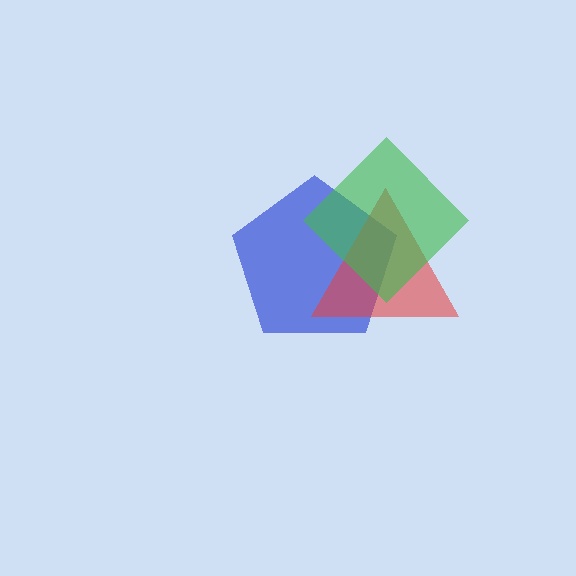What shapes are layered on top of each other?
The layered shapes are: a blue pentagon, a red triangle, a green diamond.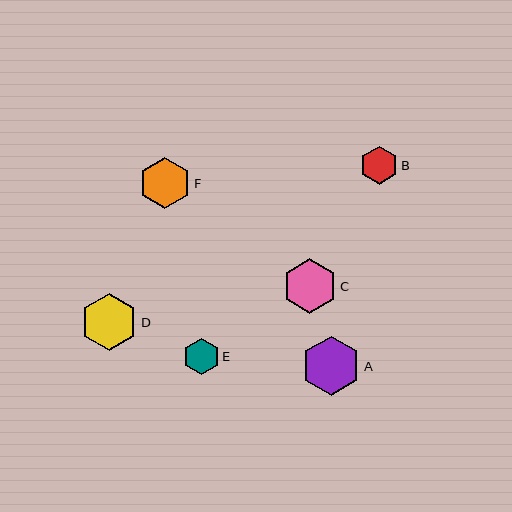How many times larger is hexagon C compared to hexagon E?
Hexagon C is approximately 1.5 times the size of hexagon E.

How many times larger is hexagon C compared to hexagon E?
Hexagon C is approximately 1.5 times the size of hexagon E.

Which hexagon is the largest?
Hexagon A is the largest with a size of approximately 59 pixels.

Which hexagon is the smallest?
Hexagon E is the smallest with a size of approximately 36 pixels.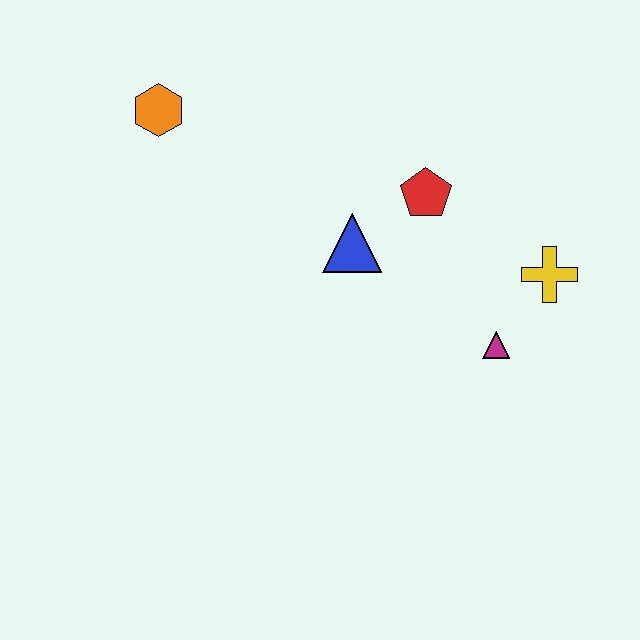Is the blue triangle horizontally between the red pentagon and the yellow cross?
No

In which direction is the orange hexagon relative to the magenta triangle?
The orange hexagon is to the left of the magenta triangle.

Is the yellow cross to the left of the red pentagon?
No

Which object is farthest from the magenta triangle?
The orange hexagon is farthest from the magenta triangle.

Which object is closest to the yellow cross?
The magenta triangle is closest to the yellow cross.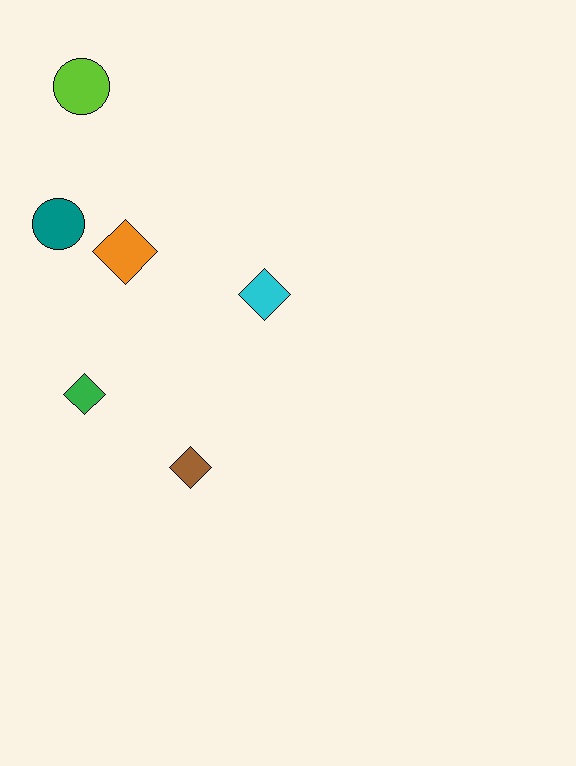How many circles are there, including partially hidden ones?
There are 2 circles.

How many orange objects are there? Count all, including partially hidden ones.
There is 1 orange object.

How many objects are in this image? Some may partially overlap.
There are 6 objects.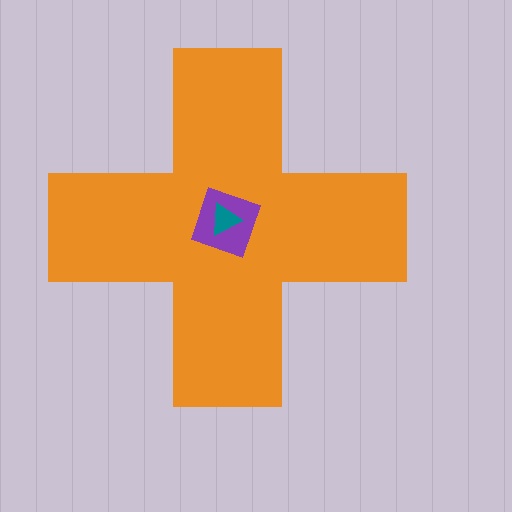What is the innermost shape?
The teal triangle.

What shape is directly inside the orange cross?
The purple square.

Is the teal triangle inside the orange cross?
Yes.